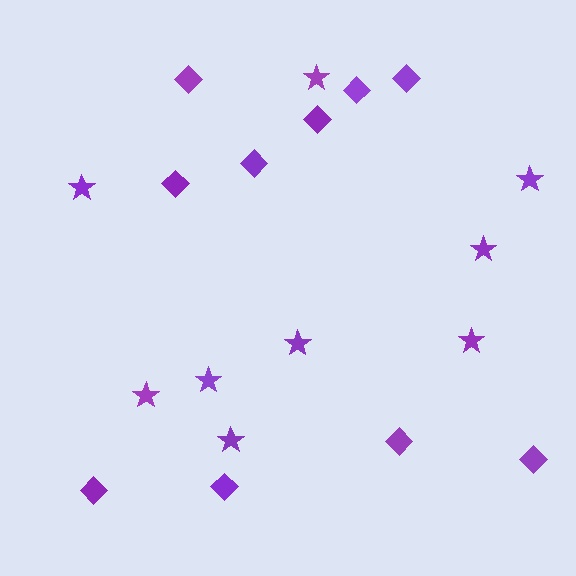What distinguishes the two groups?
There are 2 groups: one group of stars (9) and one group of diamonds (10).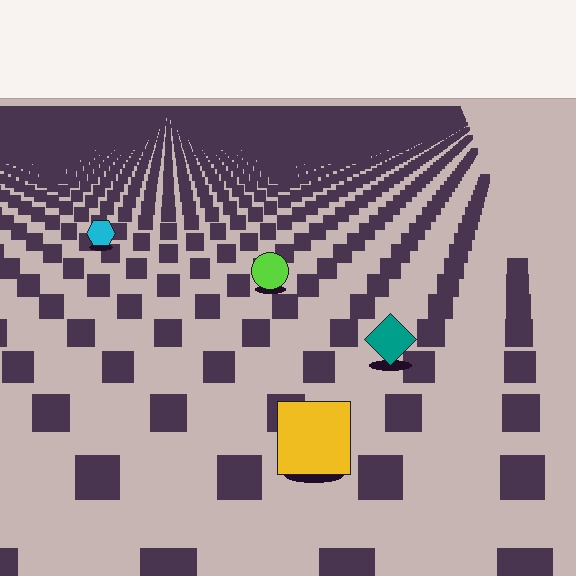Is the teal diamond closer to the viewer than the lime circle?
Yes. The teal diamond is closer — you can tell from the texture gradient: the ground texture is coarser near it.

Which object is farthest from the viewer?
The cyan hexagon is farthest from the viewer. It appears smaller and the ground texture around it is denser.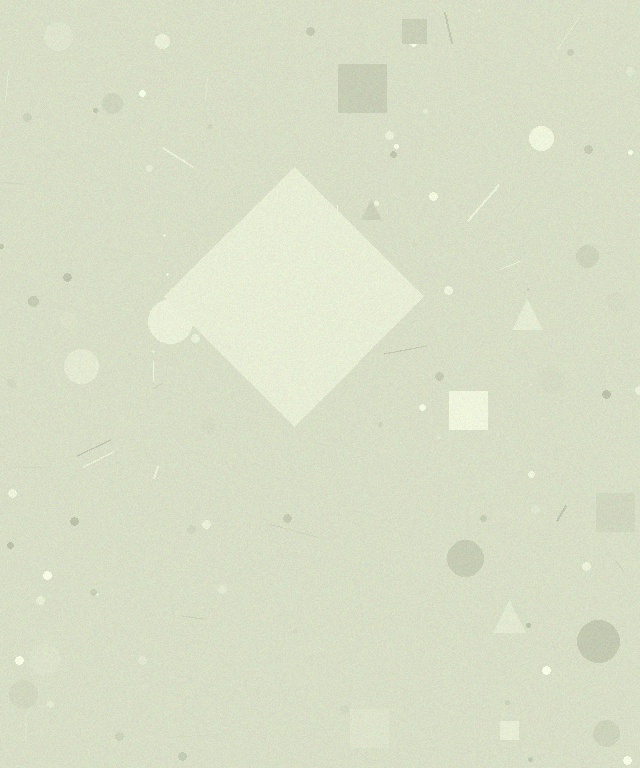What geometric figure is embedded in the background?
A diamond is embedded in the background.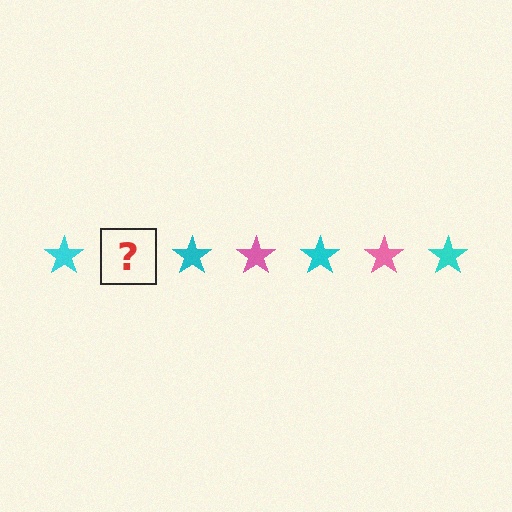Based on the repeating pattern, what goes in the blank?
The blank should be a pink star.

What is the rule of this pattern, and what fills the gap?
The rule is that the pattern cycles through cyan, pink stars. The gap should be filled with a pink star.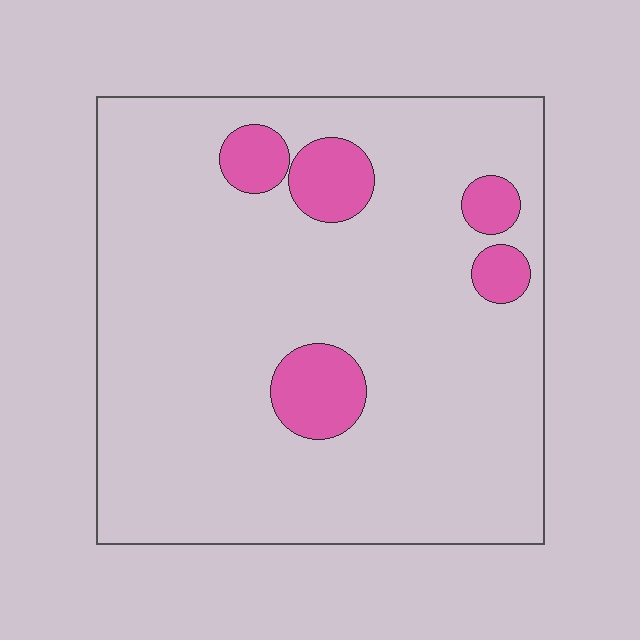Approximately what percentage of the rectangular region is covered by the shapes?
Approximately 10%.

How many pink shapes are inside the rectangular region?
5.